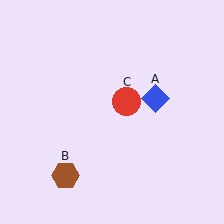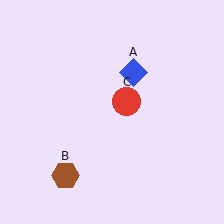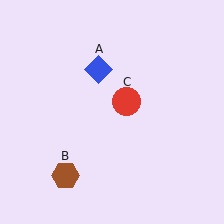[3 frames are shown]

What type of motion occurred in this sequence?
The blue diamond (object A) rotated counterclockwise around the center of the scene.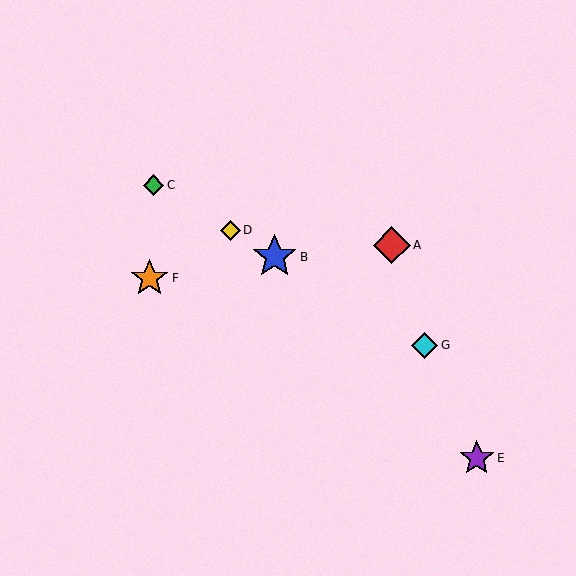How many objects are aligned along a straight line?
4 objects (B, C, D, G) are aligned along a straight line.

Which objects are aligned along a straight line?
Objects B, C, D, G are aligned along a straight line.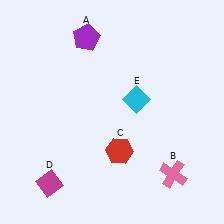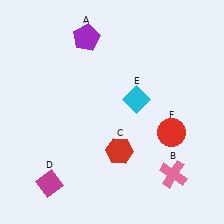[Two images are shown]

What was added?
A red circle (F) was added in Image 2.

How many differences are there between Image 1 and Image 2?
There is 1 difference between the two images.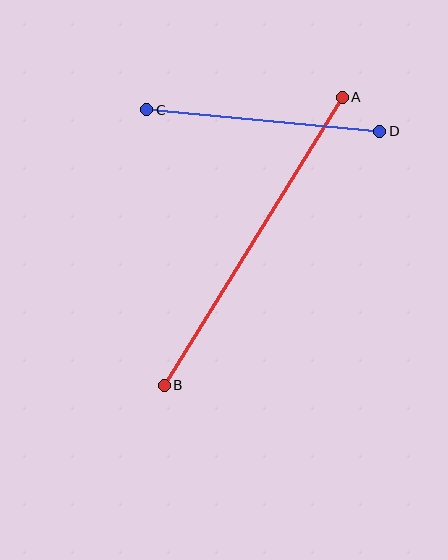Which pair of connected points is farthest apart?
Points A and B are farthest apart.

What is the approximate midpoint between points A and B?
The midpoint is at approximately (253, 241) pixels.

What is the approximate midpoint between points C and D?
The midpoint is at approximately (263, 120) pixels.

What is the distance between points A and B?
The distance is approximately 339 pixels.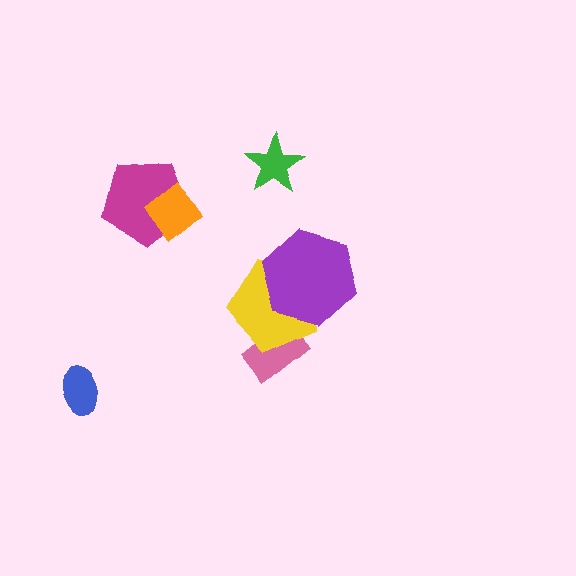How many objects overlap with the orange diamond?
1 object overlaps with the orange diamond.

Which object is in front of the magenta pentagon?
The orange diamond is in front of the magenta pentagon.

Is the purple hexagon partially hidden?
No, no other shape covers it.